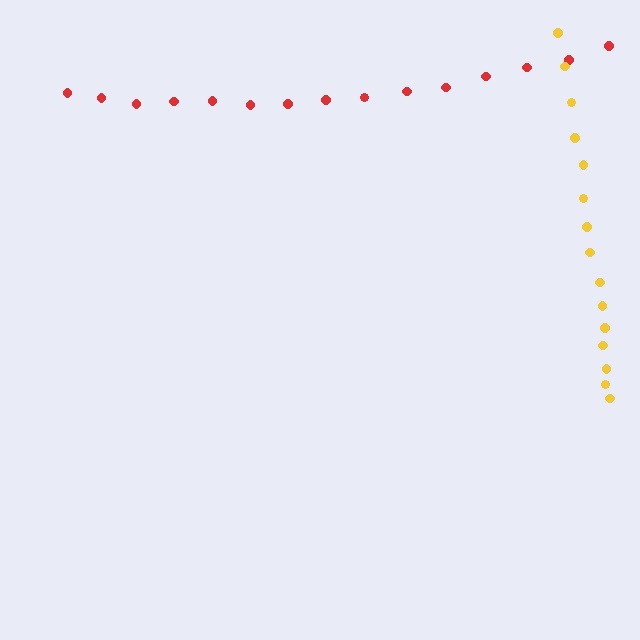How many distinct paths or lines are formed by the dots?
There are 2 distinct paths.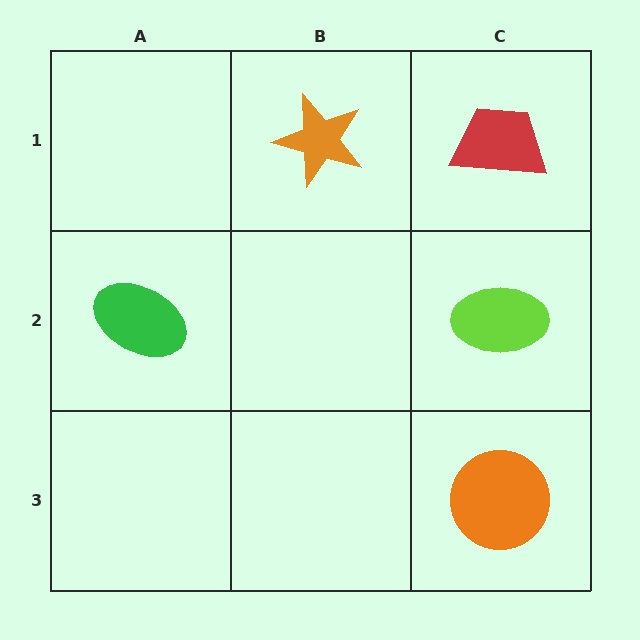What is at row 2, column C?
A lime ellipse.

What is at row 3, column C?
An orange circle.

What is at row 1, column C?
A red trapezoid.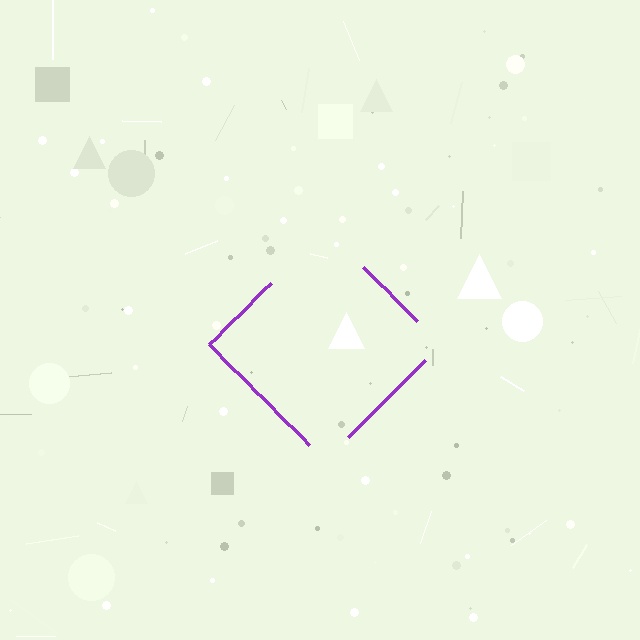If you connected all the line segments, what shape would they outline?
They would outline a diamond.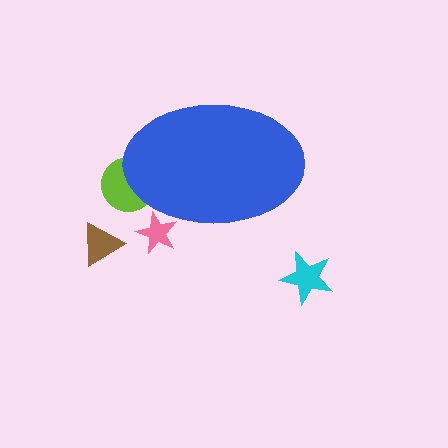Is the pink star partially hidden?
Yes, the pink star is partially hidden behind the blue ellipse.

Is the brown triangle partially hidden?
No, the brown triangle is fully visible.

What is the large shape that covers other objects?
A blue ellipse.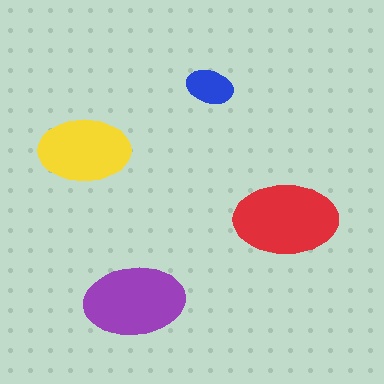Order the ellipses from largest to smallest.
the red one, the purple one, the yellow one, the blue one.